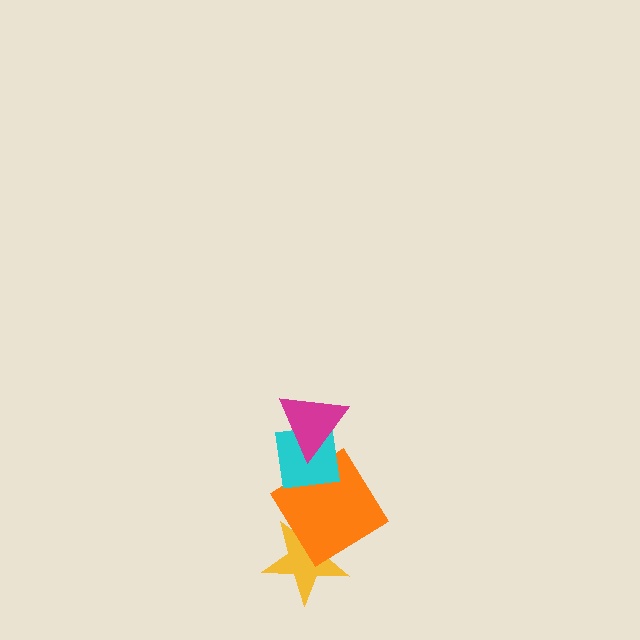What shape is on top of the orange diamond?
The cyan square is on top of the orange diamond.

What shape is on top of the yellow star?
The orange diamond is on top of the yellow star.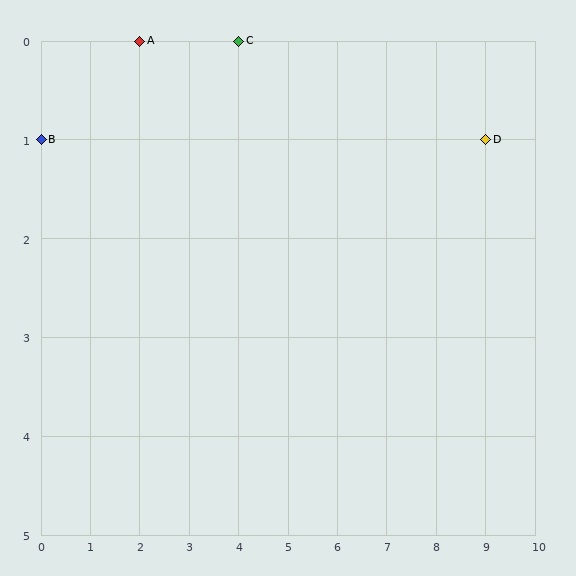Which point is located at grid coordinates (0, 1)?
Point B is at (0, 1).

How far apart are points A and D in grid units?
Points A and D are 7 columns and 1 row apart (about 7.1 grid units diagonally).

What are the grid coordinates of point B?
Point B is at grid coordinates (0, 1).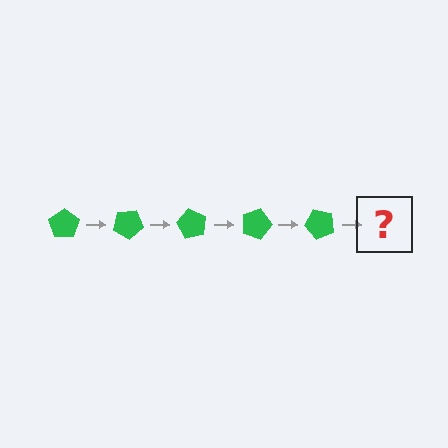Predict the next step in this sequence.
The next step is a green pentagon rotated 150 degrees.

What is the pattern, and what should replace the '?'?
The pattern is that the pentagon rotates 30 degrees each step. The '?' should be a green pentagon rotated 150 degrees.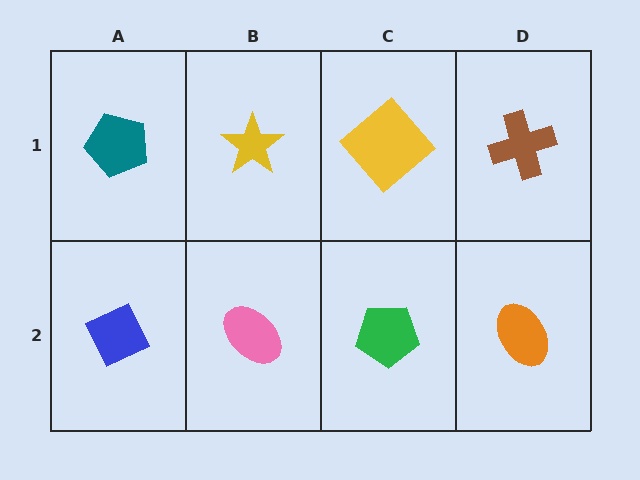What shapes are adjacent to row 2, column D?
A brown cross (row 1, column D), a green pentagon (row 2, column C).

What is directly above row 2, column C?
A yellow diamond.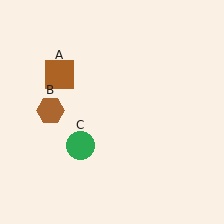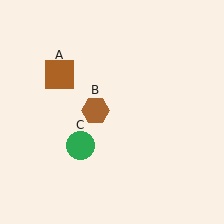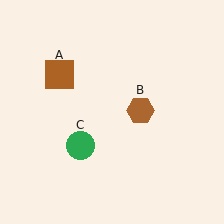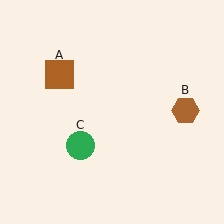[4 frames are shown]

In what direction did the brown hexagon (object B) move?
The brown hexagon (object B) moved right.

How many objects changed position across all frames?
1 object changed position: brown hexagon (object B).